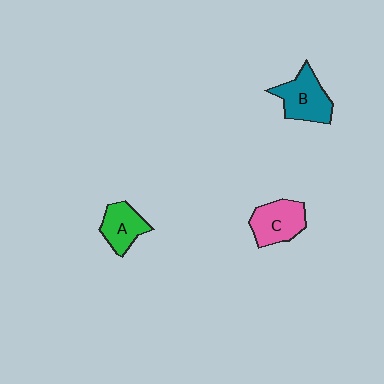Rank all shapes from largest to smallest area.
From largest to smallest: B (teal), C (pink), A (green).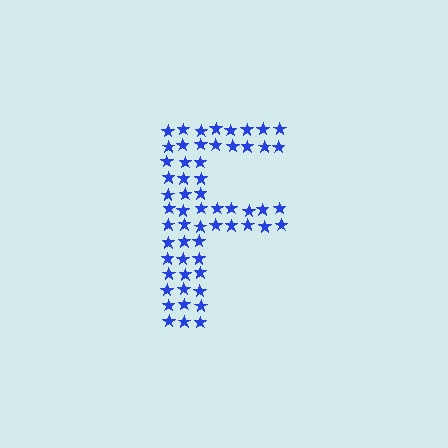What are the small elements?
The small elements are stars.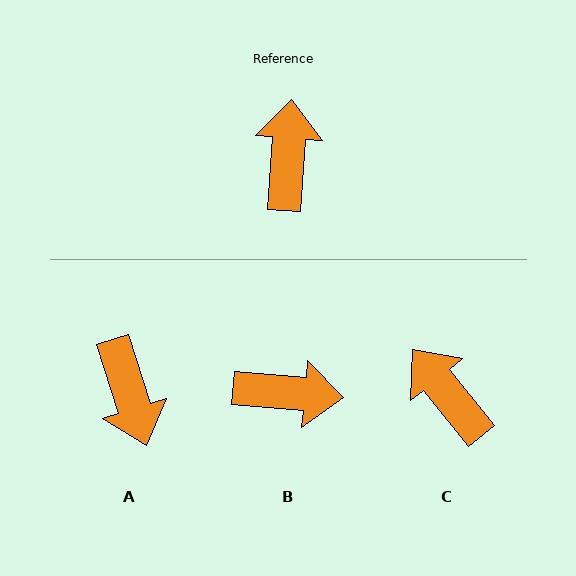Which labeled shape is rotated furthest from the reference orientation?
A, about 158 degrees away.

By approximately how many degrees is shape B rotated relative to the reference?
Approximately 91 degrees clockwise.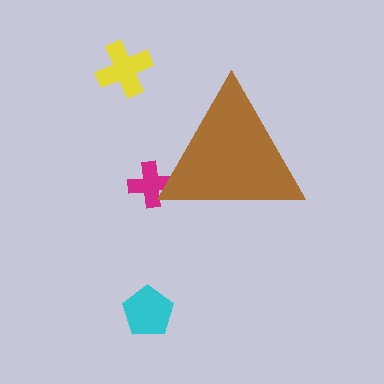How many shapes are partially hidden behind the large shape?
1 shape is partially hidden.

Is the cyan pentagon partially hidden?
No, the cyan pentagon is fully visible.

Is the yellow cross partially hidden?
No, the yellow cross is fully visible.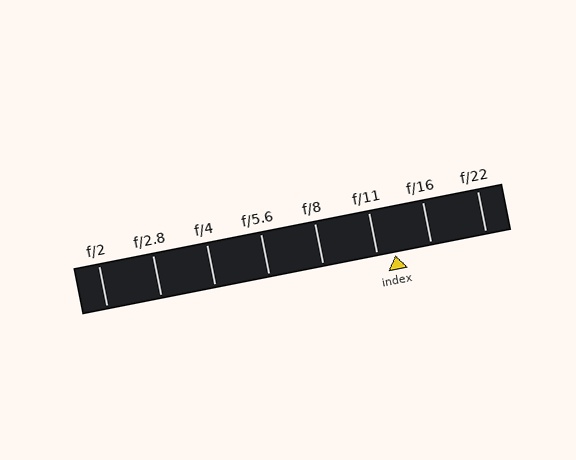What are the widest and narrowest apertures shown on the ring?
The widest aperture shown is f/2 and the narrowest is f/22.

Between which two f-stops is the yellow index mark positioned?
The index mark is between f/11 and f/16.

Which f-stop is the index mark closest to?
The index mark is closest to f/11.